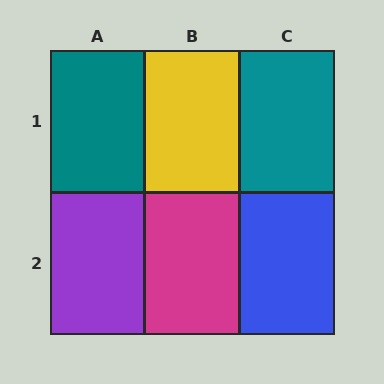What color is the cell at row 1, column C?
Teal.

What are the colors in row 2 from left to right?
Purple, magenta, blue.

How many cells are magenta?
1 cell is magenta.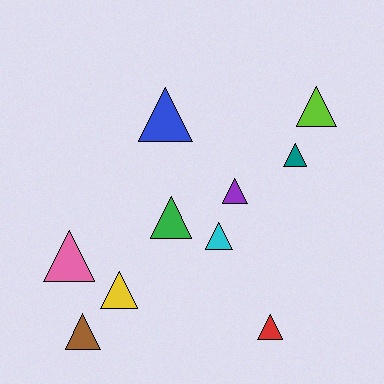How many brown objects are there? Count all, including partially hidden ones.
There is 1 brown object.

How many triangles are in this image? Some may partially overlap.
There are 10 triangles.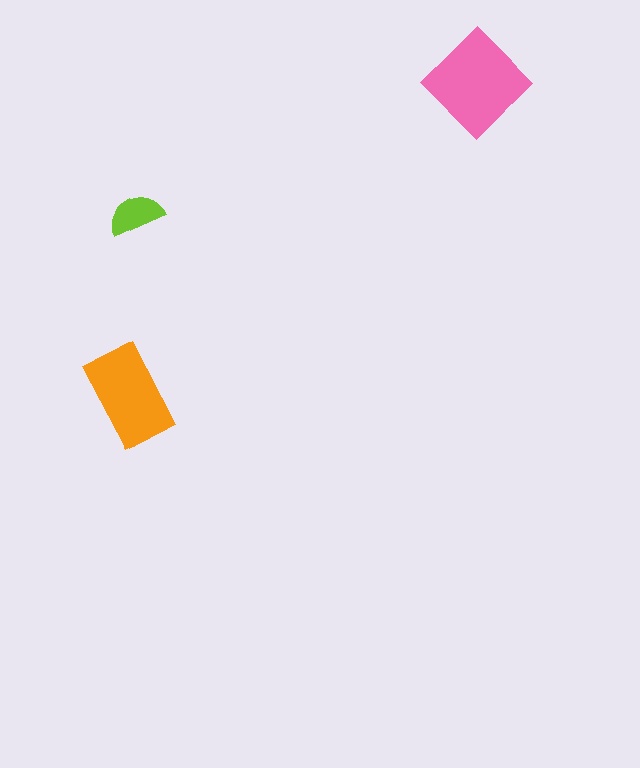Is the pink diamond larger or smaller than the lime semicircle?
Larger.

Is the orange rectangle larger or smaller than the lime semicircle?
Larger.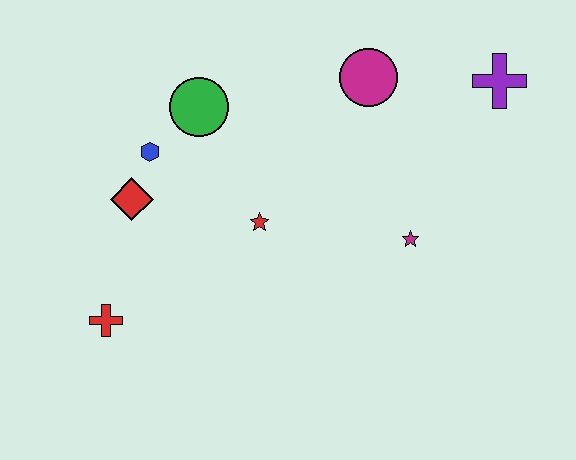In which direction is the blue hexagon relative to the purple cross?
The blue hexagon is to the left of the purple cross.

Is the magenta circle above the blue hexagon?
Yes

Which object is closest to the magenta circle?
The purple cross is closest to the magenta circle.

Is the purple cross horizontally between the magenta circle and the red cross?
No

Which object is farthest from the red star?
The purple cross is farthest from the red star.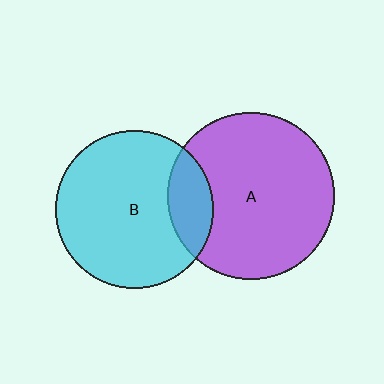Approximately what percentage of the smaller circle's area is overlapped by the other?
Approximately 20%.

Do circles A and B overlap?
Yes.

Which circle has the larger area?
Circle A (purple).